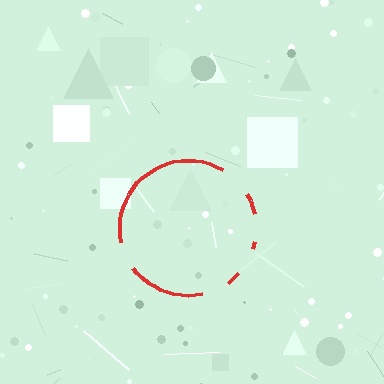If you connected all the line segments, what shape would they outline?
They would outline a circle.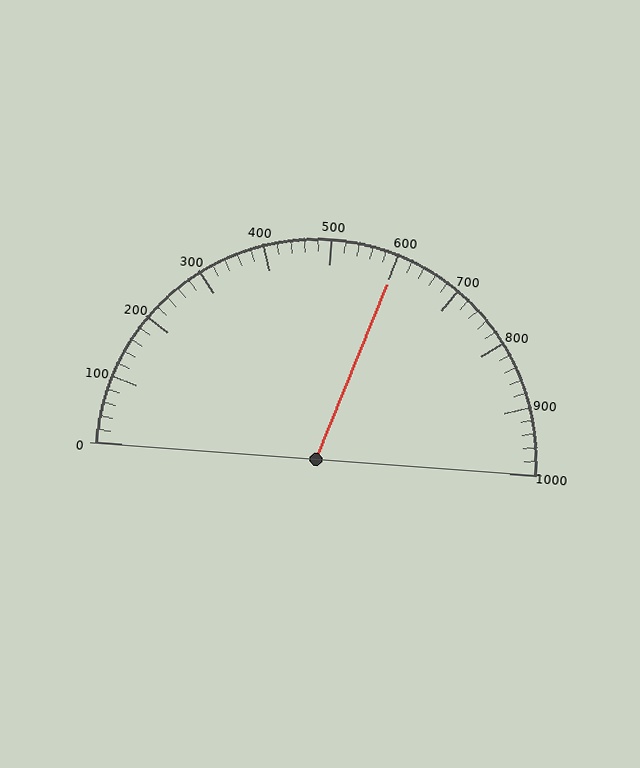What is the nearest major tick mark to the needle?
The nearest major tick mark is 600.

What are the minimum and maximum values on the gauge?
The gauge ranges from 0 to 1000.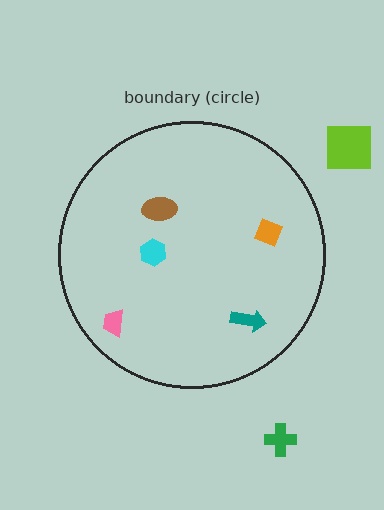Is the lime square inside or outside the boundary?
Outside.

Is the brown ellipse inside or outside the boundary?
Inside.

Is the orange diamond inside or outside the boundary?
Inside.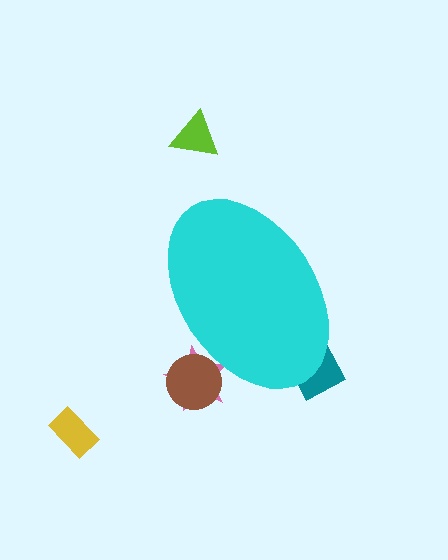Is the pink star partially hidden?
Yes, the pink star is partially hidden behind the cyan ellipse.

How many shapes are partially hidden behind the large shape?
3 shapes are partially hidden.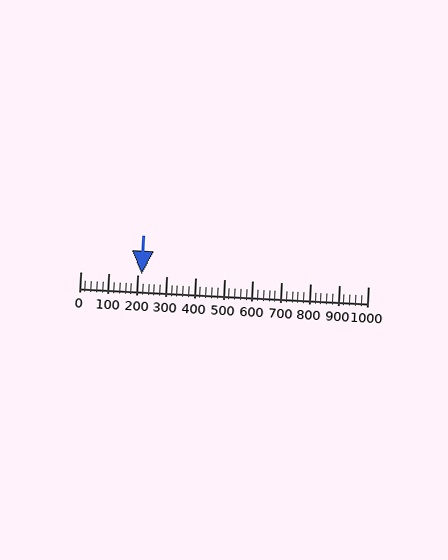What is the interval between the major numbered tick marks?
The major tick marks are spaced 100 units apart.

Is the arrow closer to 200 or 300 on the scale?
The arrow is closer to 200.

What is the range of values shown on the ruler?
The ruler shows values from 0 to 1000.